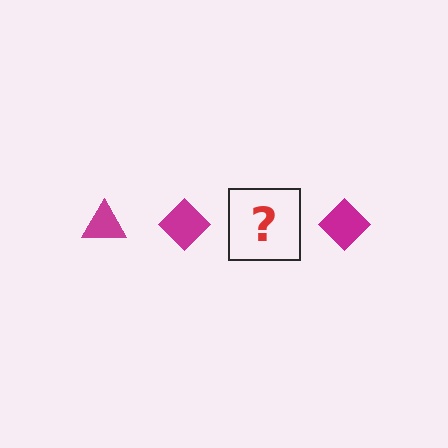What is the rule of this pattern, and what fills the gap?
The rule is that the pattern cycles through triangle, diamond shapes in magenta. The gap should be filled with a magenta triangle.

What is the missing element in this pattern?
The missing element is a magenta triangle.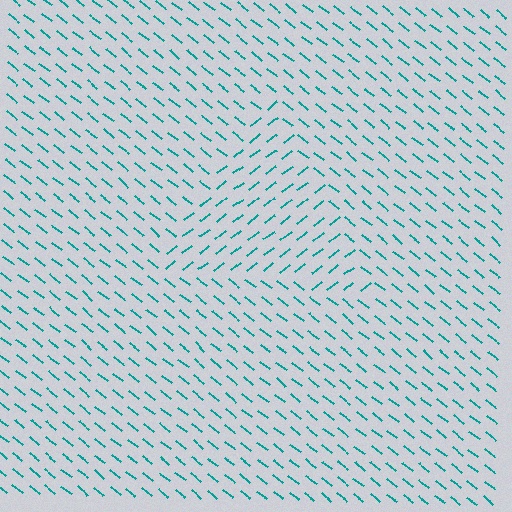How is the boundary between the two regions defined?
The boundary is defined purely by a change in line orientation (approximately 76 degrees difference). All lines are the same color and thickness.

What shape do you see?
I see a triangle.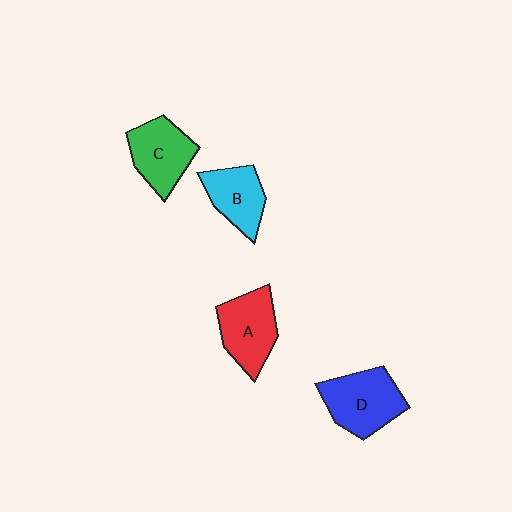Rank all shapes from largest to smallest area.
From largest to smallest: D (blue), A (red), C (green), B (cyan).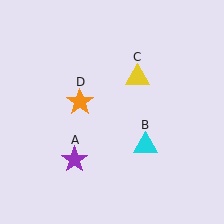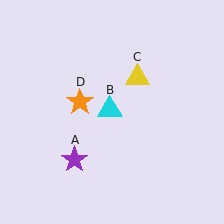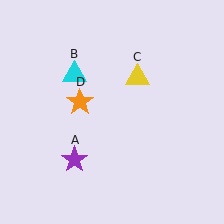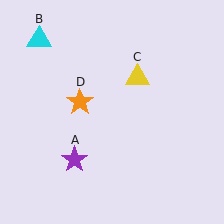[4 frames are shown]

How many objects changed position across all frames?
1 object changed position: cyan triangle (object B).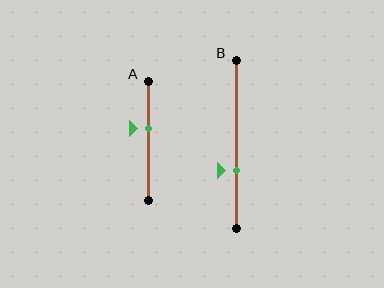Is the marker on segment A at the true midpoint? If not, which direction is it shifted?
No, the marker on segment A is shifted upward by about 10% of the segment length.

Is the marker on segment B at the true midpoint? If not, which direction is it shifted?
No, the marker on segment B is shifted downward by about 16% of the segment length.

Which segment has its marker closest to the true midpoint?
Segment A has its marker closest to the true midpoint.